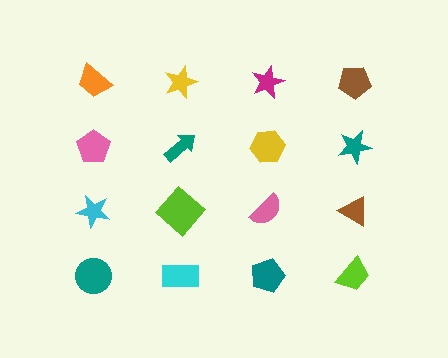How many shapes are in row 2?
4 shapes.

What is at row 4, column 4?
A lime trapezoid.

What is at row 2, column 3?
A yellow hexagon.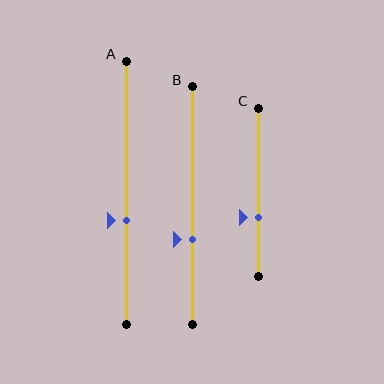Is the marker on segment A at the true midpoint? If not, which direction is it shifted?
No, the marker on segment A is shifted downward by about 11% of the segment length.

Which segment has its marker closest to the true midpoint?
Segment A has its marker closest to the true midpoint.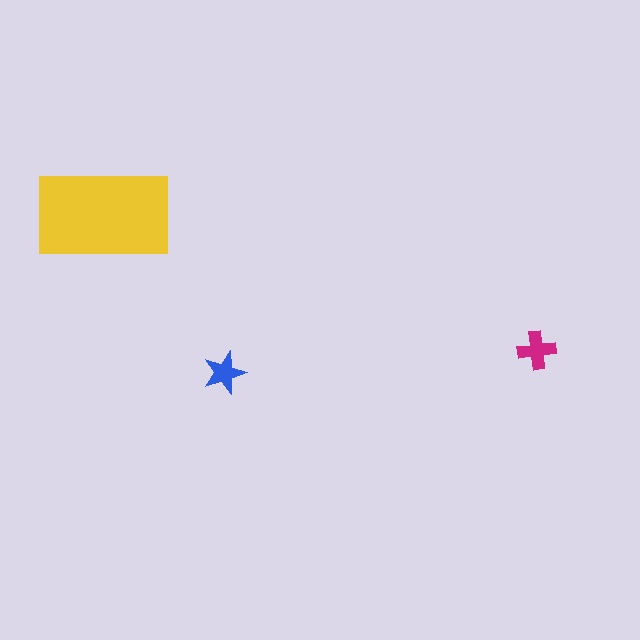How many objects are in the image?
There are 3 objects in the image.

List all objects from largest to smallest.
The yellow rectangle, the magenta cross, the blue star.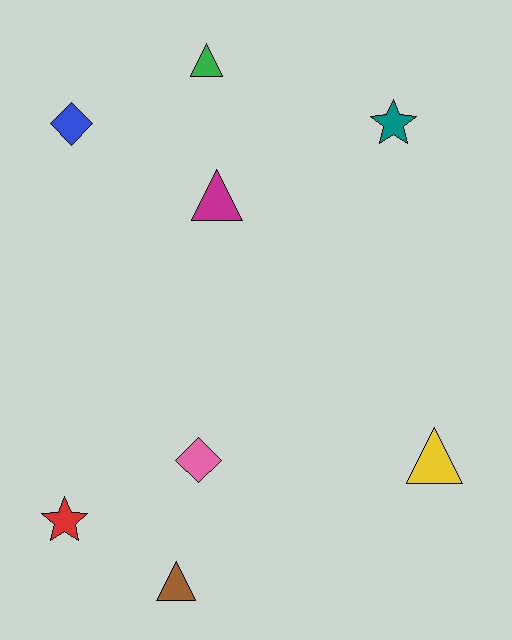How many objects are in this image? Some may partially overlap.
There are 8 objects.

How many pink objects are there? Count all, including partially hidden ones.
There is 1 pink object.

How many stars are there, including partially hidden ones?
There are 2 stars.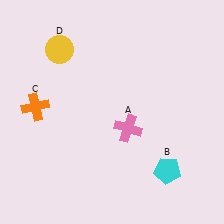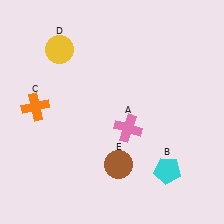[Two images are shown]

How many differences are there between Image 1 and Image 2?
There is 1 difference between the two images.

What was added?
A brown circle (E) was added in Image 2.